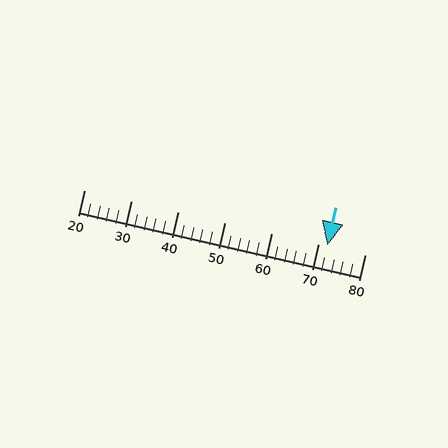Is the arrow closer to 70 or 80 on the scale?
The arrow is closer to 70.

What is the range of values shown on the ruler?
The ruler shows values from 20 to 80.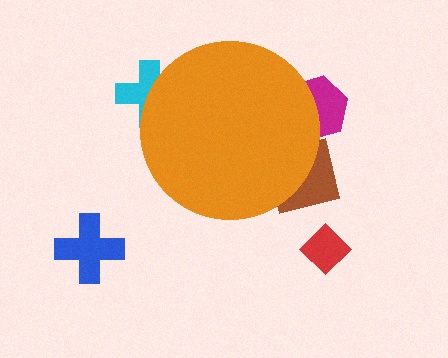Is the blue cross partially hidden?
No, the blue cross is fully visible.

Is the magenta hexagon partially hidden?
Yes, the magenta hexagon is partially hidden behind the orange circle.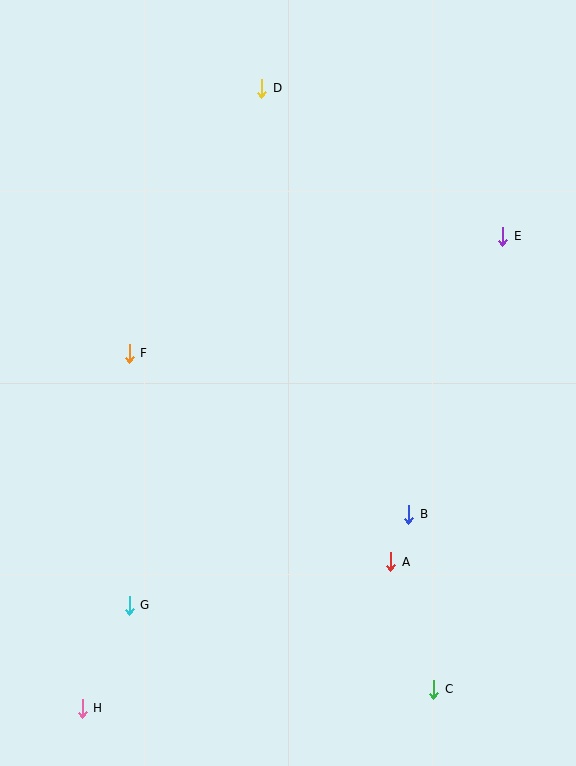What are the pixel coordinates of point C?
Point C is at (434, 689).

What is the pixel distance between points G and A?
The distance between G and A is 266 pixels.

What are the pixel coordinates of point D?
Point D is at (262, 88).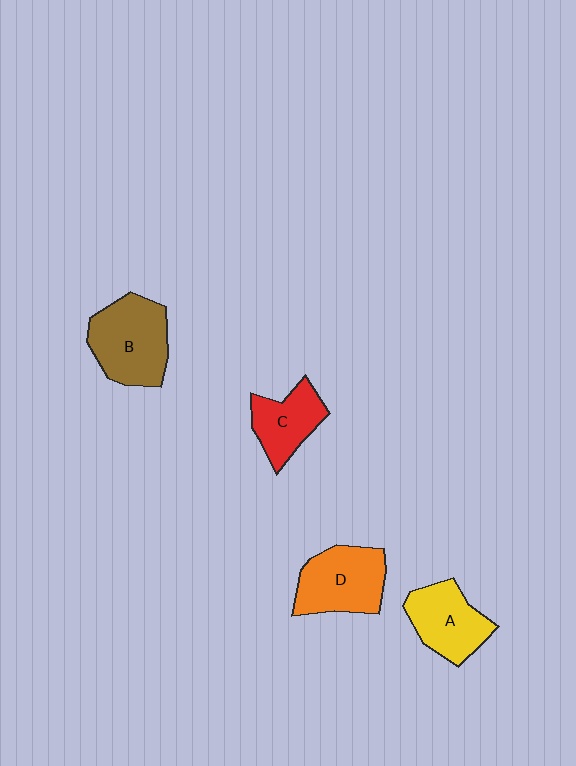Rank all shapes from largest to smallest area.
From largest to smallest: B (brown), D (orange), A (yellow), C (red).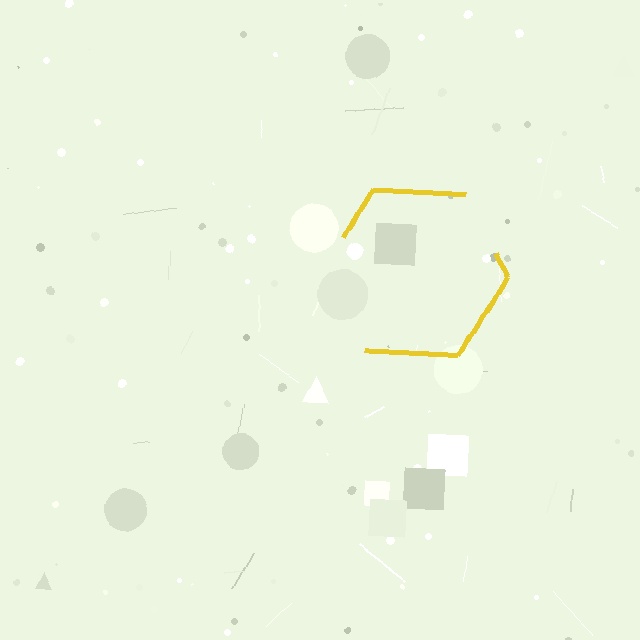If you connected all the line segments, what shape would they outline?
They would outline a hexagon.